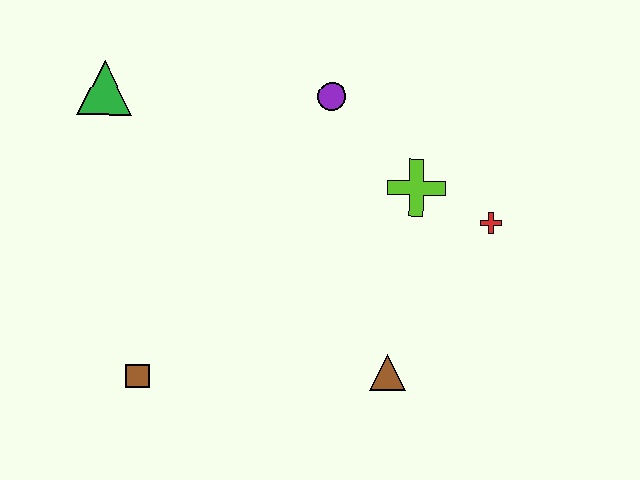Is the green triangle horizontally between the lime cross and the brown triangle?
No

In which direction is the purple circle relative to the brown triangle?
The purple circle is above the brown triangle.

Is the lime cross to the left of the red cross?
Yes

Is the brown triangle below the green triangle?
Yes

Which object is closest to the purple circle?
The lime cross is closest to the purple circle.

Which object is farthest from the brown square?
The red cross is farthest from the brown square.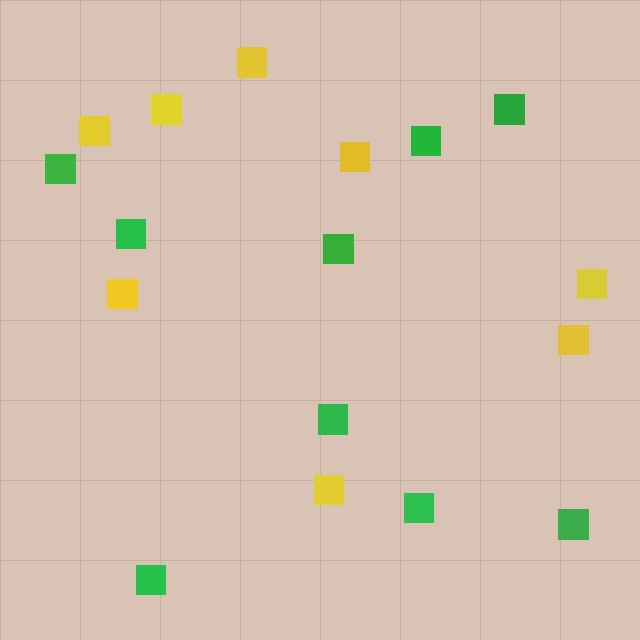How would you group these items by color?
There are 2 groups: one group of yellow squares (8) and one group of green squares (9).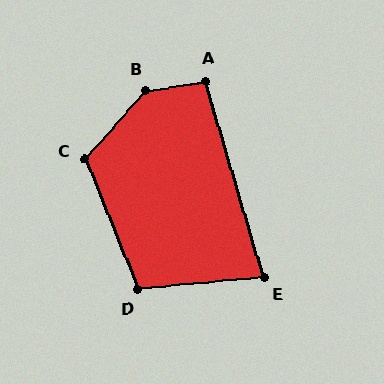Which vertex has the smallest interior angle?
E, at approximately 79 degrees.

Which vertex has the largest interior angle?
B, at approximately 140 degrees.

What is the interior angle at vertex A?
Approximately 98 degrees (obtuse).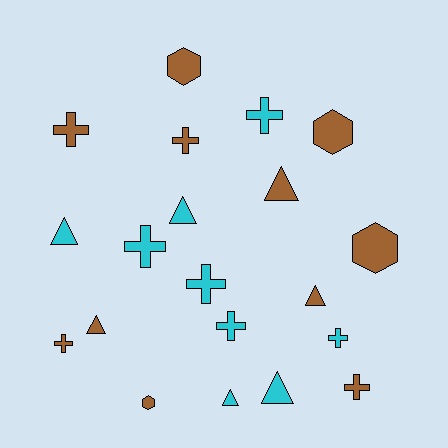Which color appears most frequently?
Brown, with 11 objects.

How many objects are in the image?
There are 20 objects.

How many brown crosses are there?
There are 4 brown crosses.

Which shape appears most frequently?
Cross, with 9 objects.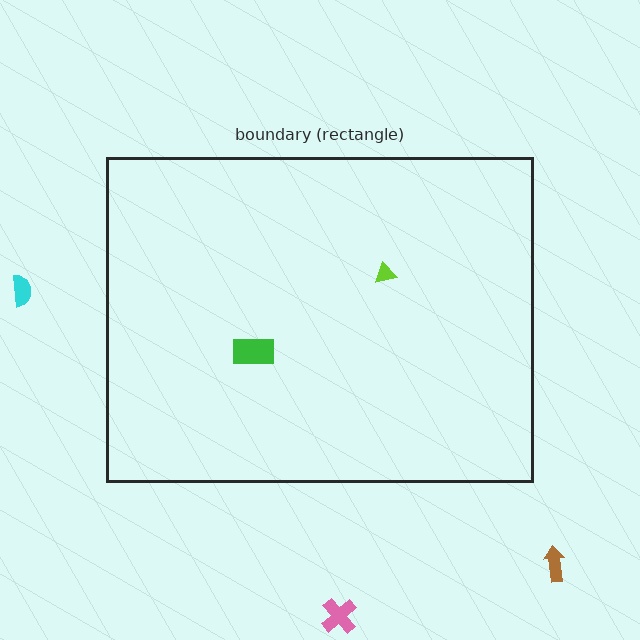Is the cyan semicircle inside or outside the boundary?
Outside.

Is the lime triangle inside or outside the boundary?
Inside.